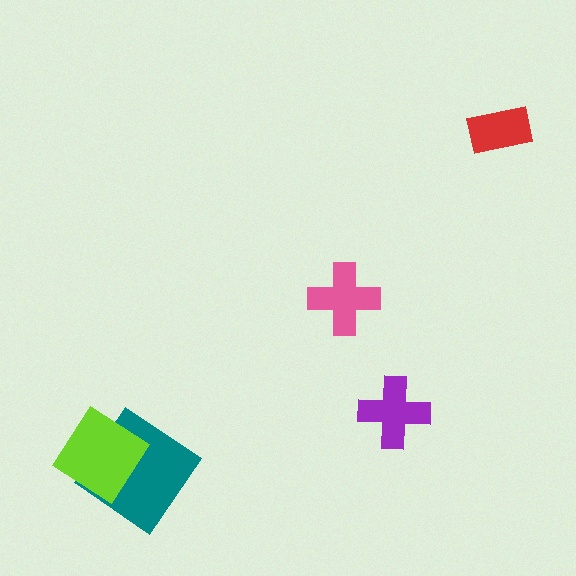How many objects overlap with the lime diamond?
1 object overlaps with the lime diamond.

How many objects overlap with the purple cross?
0 objects overlap with the purple cross.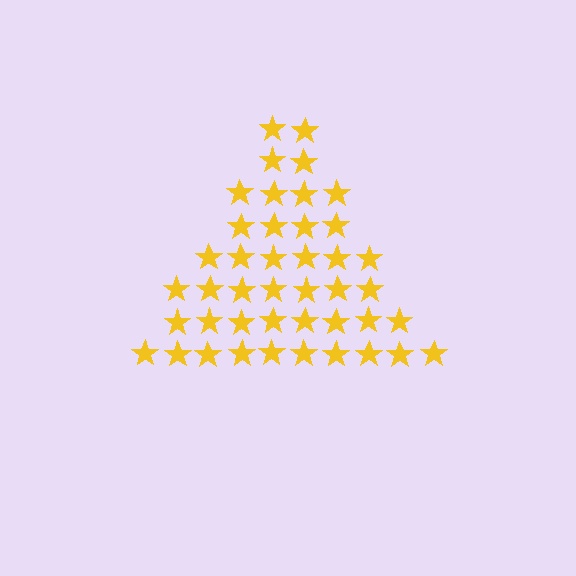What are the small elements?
The small elements are stars.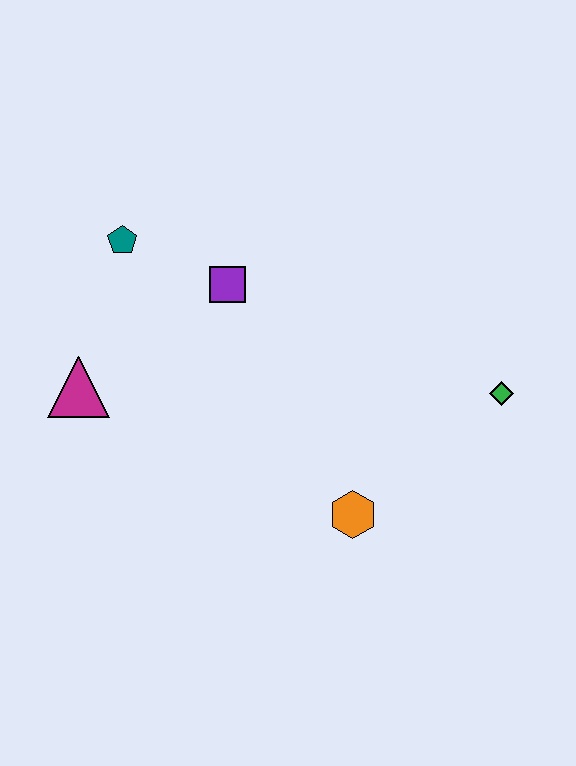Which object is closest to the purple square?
The teal pentagon is closest to the purple square.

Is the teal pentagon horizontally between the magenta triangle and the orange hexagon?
Yes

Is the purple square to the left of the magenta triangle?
No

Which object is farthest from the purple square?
The green diamond is farthest from the purple square.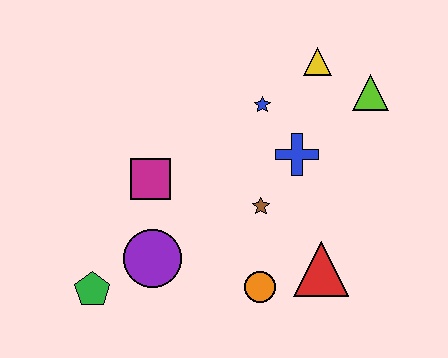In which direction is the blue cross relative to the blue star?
The blue cross is below the blue star.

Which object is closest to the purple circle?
The green pentagon is closest to the purple circle.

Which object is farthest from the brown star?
The green pentagon is farthest from the brown star.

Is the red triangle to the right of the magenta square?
Yes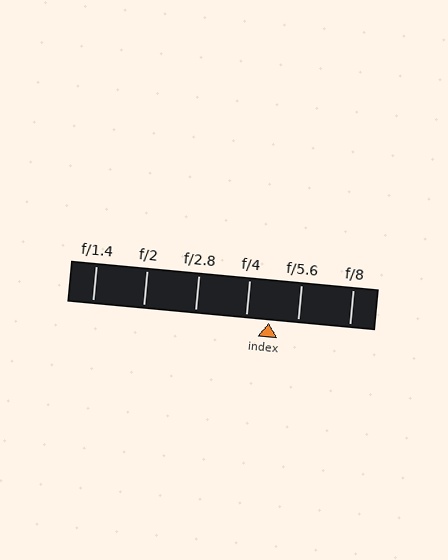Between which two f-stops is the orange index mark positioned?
The index mark is between f/4 and f/5.6.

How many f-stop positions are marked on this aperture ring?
There are 6 f-stop positions marked.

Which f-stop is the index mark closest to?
The index mark is closest to f/4.